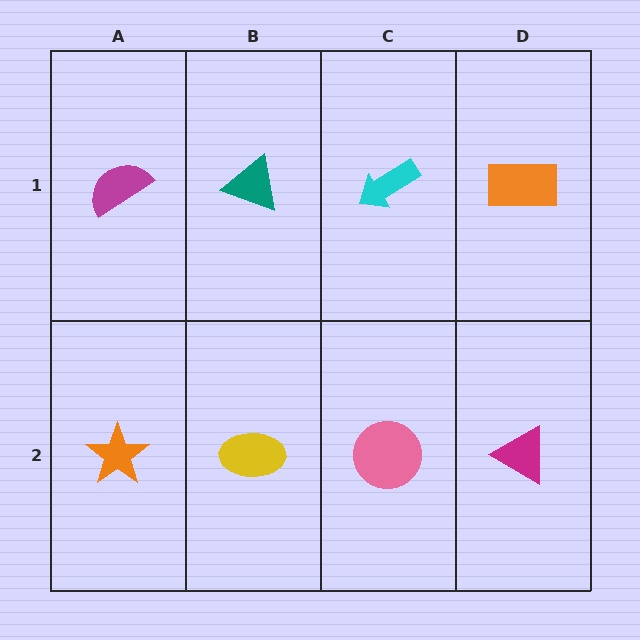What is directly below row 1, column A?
An orange star.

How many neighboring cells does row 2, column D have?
2.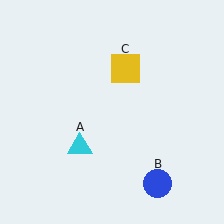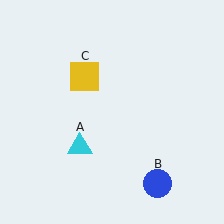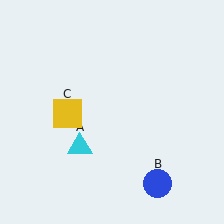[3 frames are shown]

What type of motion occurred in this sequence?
The yellow square (object C) rotated counterclockwise around the center of the scene.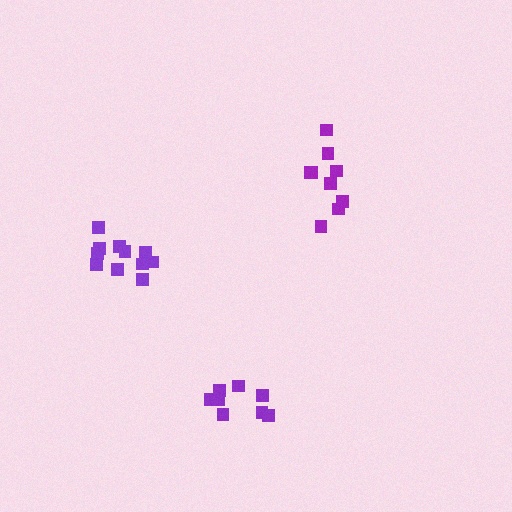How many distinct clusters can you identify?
There are 3 distinct clusters.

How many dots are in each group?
Group 1: 12 dots, Group 2: 9 dots, Group 3: 8 dots (29 total).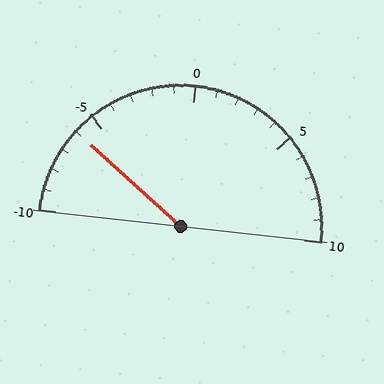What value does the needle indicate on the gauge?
The needle indicates approximately -6.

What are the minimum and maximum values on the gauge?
The gauge ranges from -10 to 10.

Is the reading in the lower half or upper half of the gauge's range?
The reading is in the lower half of the range (-10 to 10).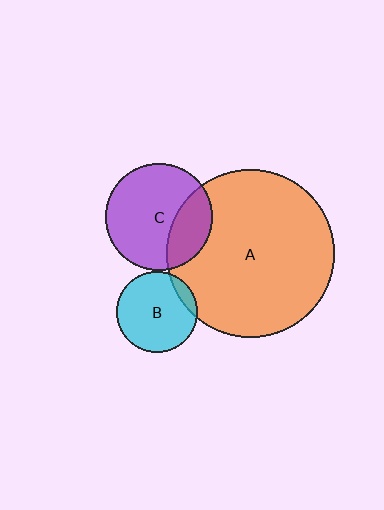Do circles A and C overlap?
Yes.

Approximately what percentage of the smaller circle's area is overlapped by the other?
Approximately 25%.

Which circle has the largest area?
Circle A (orange).